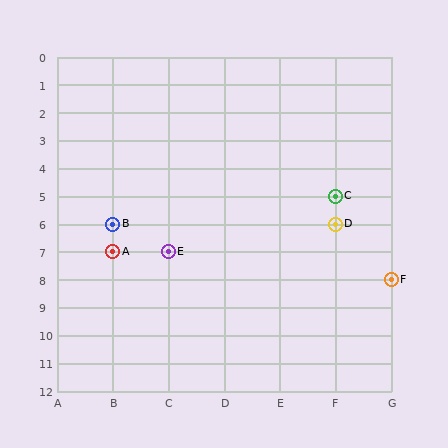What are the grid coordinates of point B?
Point B is at grid coordinates (B, 6).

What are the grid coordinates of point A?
Point A is at grid coordinates (B, 7).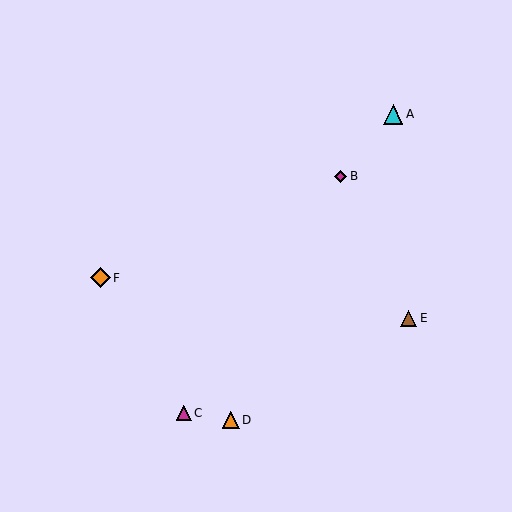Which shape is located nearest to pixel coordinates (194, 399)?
The magenta triangle (labeled C) at (184, 413) is nearest to that location.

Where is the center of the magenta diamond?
The center of the magenta diamond is at (341, 176).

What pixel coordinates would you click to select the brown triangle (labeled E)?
Click at (409, 318) to select the brown triangle E.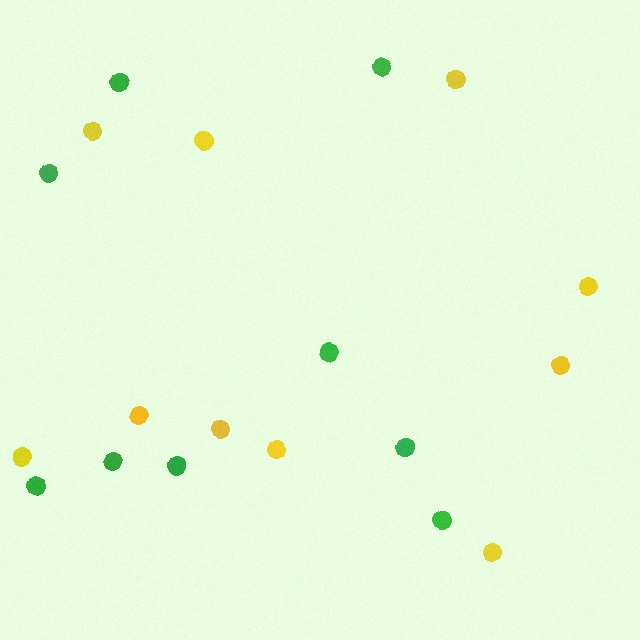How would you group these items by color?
There are 2 groups: one group of yellow circles (10) and one group of green circles (9).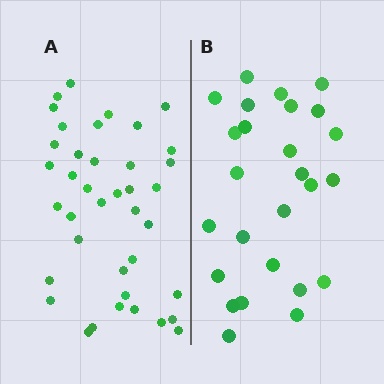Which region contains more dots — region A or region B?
Region A (the left region) has more dots.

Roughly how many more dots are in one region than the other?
Region A has approximately 15 more dots than region B.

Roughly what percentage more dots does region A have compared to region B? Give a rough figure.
About 50% more.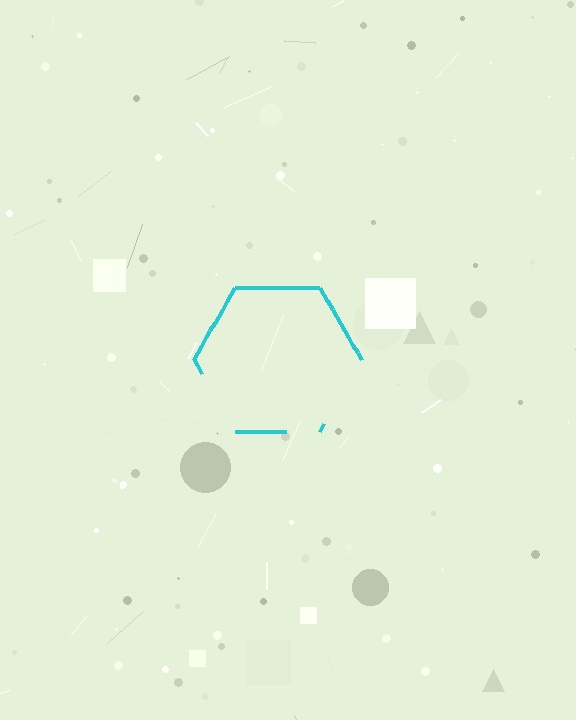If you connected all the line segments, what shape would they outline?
They would outline a hexagon.